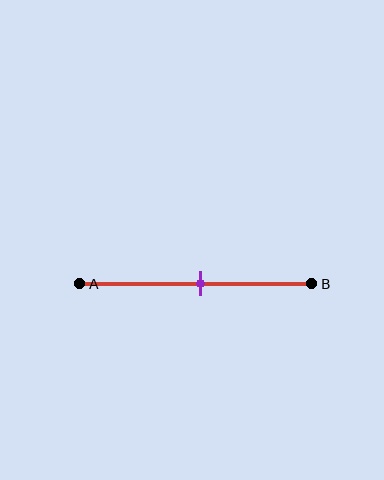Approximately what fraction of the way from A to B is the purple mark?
The purple mark is approximately 50% of the way from A to B.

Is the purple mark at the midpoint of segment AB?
Yes, the mark is approximately at the midpoint.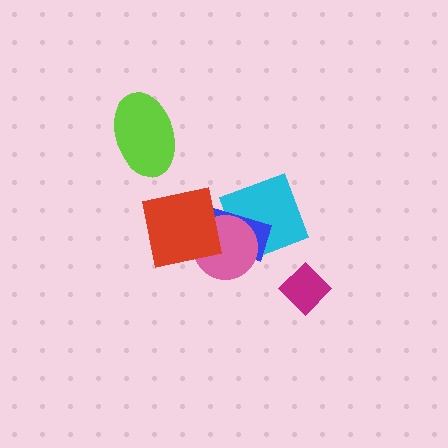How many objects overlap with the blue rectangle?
3 objects overlap with the blue rectangle.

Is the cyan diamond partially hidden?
Yes, it is partially covered by another shape.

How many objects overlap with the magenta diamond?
0 objects overlap with the magenta diamond.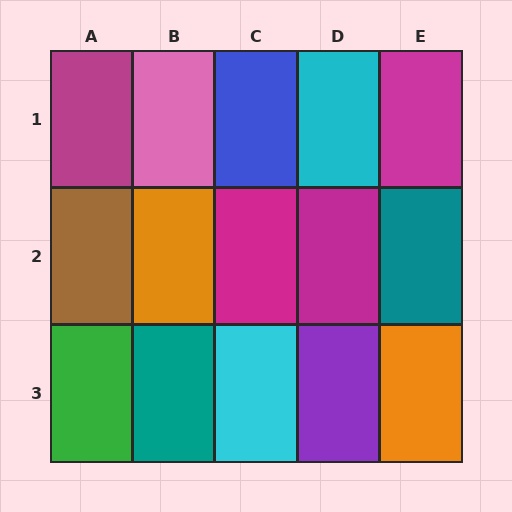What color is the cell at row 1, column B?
Pink.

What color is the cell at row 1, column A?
Magenta.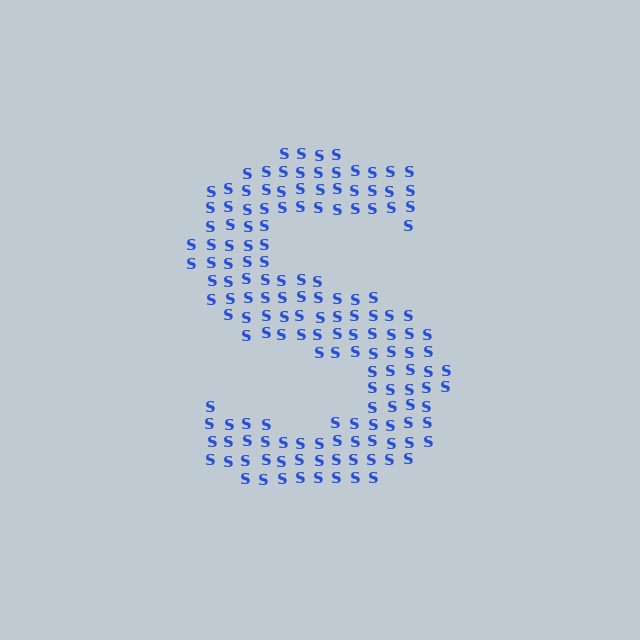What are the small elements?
The small elements are letter S's.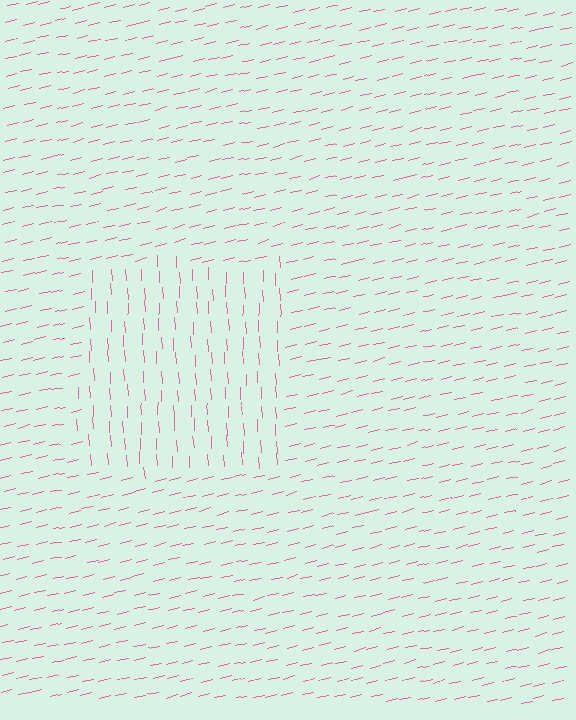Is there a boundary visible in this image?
Yes, there is a texture boundary formed by a change in line orientation.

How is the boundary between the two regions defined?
The boundary is defined purely by a change in line orientation (approximately 79 degrees difference). All lines are the same color and thickness.